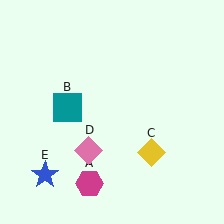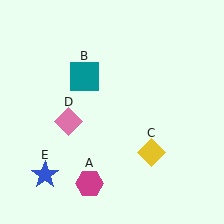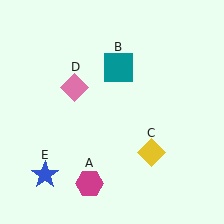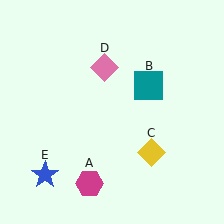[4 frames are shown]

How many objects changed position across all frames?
2 objects changed position: teal square (object B), pink diamond (object D).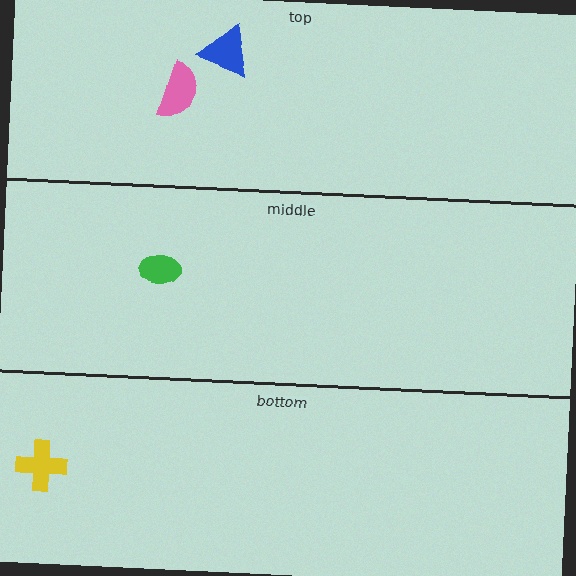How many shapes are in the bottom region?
1.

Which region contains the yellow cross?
The bottom region.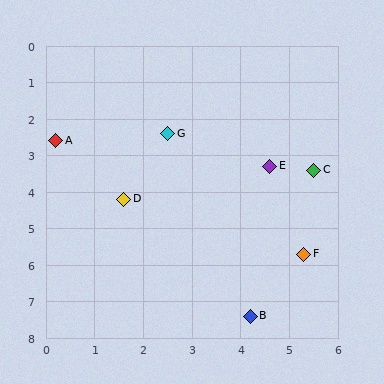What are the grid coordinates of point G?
Point G is at approximately (2.5, 2.4).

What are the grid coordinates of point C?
Point C is at approximately (5.5, 3.4).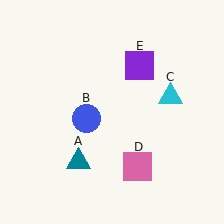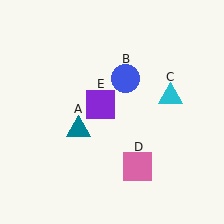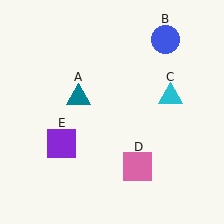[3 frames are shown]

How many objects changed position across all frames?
3 objects changed position: teal triangle (object A), blue circle (object B), purple square (object E).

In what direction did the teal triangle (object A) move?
The teal triangle (object A) moved up.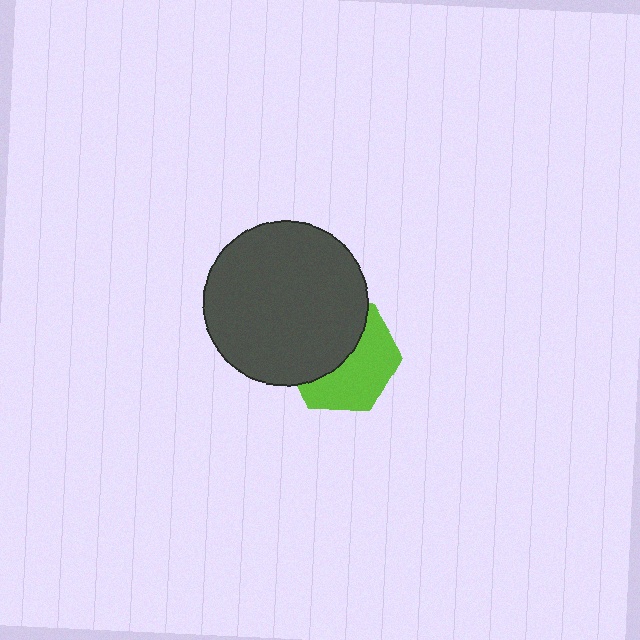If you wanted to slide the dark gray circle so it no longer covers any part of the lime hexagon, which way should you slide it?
Slide it toward the upper-left — that is the most direct way to separate the two shapes.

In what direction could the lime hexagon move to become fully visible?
The lime hexagon could move toward the lower-right. That would shift it out from behind the dark gray circle entirely.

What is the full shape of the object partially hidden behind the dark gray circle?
The partially hidden object is a lime hexagon.